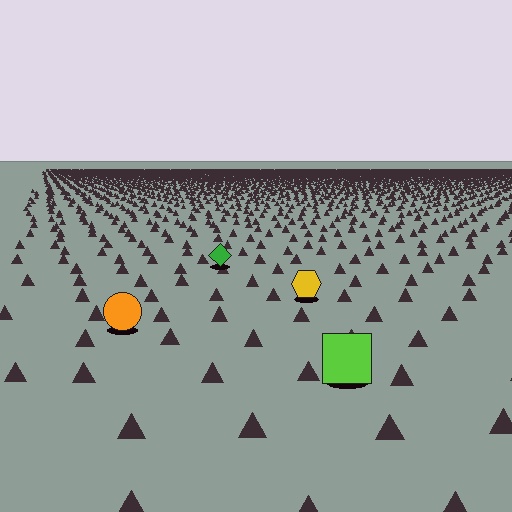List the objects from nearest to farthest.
From nearest to farthest: the lime square, the orange circle, the yellow hexagon, the green diamond.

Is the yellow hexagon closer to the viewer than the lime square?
No. The lime square is closer — you can tell from the texture gradient: the ground texture is coarser near it.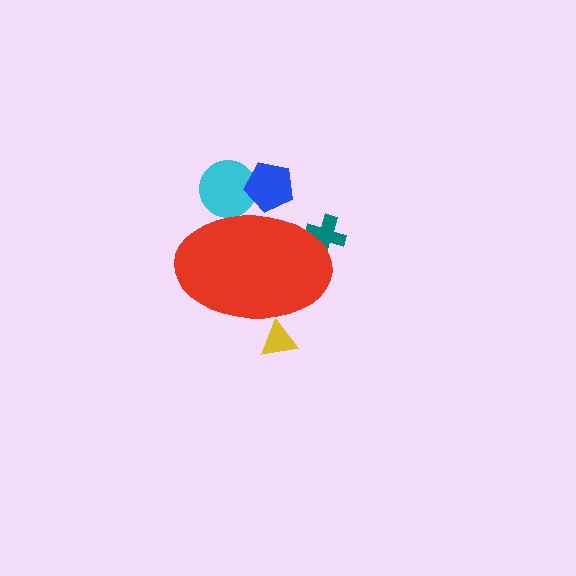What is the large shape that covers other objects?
A red ellipse.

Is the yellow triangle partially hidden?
Yes, the yellow triangle is partially hidden behind the red ellipse.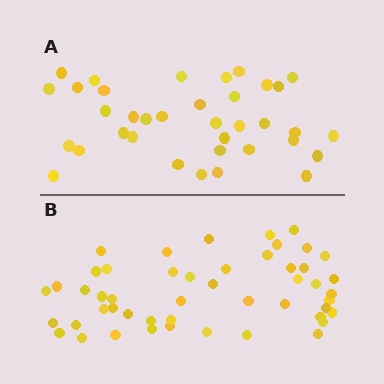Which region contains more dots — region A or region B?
Region B (the bottom region) has more dots.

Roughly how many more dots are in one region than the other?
Region B has approximately 15 more dots than region A.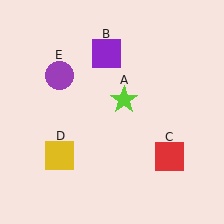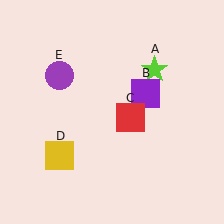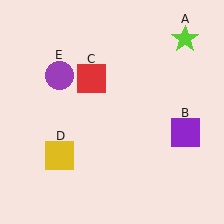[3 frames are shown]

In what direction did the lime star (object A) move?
The lime star (object A) moved up and to the right.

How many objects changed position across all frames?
3 objects changed position: lime star (object A), purple square (object B), red square (object C).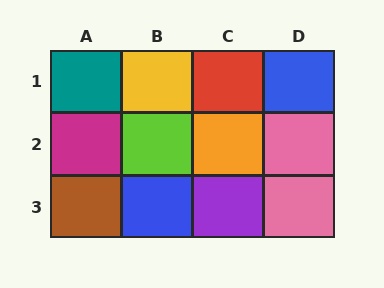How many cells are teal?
1 cell is teal.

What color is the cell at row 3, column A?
Brown.